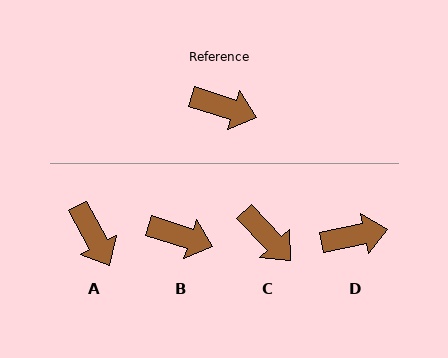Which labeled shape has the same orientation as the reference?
B.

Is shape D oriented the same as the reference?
No, it is off by about 29 degrees.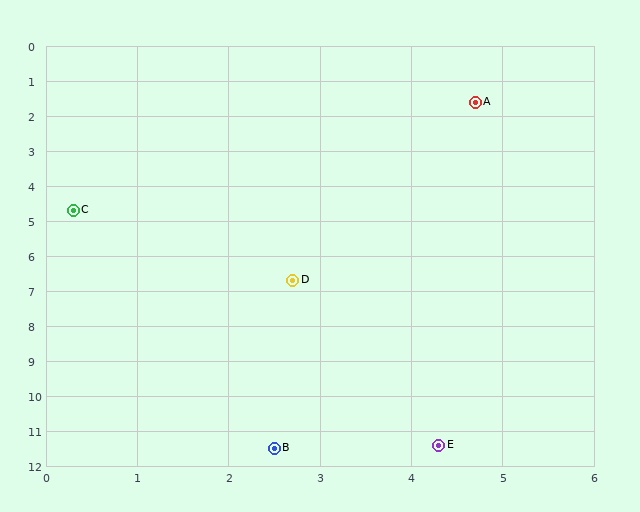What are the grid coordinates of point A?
Point A is at approximately (4.7, 1.6).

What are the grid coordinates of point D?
Point D is at approximately (2.7, 6.7).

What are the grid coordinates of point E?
Point E is at approximately (4.3, 11.4).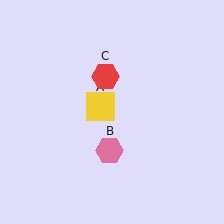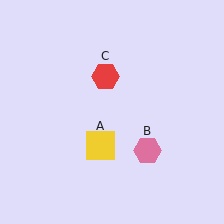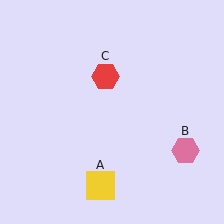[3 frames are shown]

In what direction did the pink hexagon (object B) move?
The pink hexagon (object B) moved right.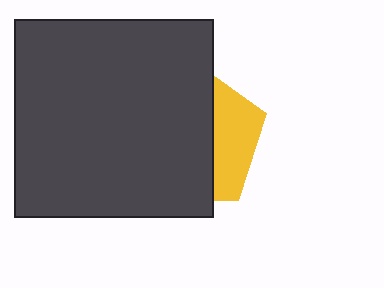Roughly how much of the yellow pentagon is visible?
A small part of it is visible (roughly 31%).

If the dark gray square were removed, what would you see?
You would see the complete yellow pentagon.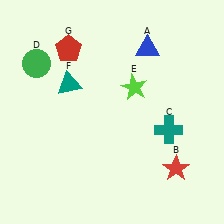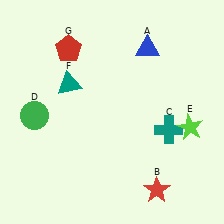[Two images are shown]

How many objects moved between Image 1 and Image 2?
3 objects moved between the two images.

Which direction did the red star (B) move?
The red star (B) moved down.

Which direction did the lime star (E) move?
The lime star (E) moved right.